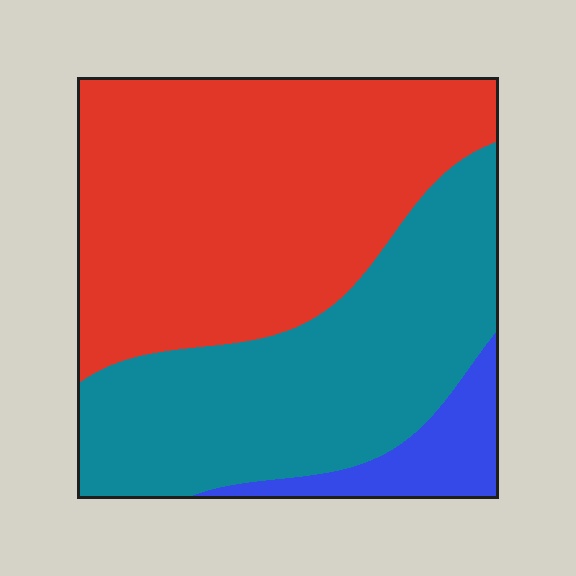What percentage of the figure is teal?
Teal takes up about two fifths (2/5) of the figure.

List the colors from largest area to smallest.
From largest to smallest: red, teal, blue.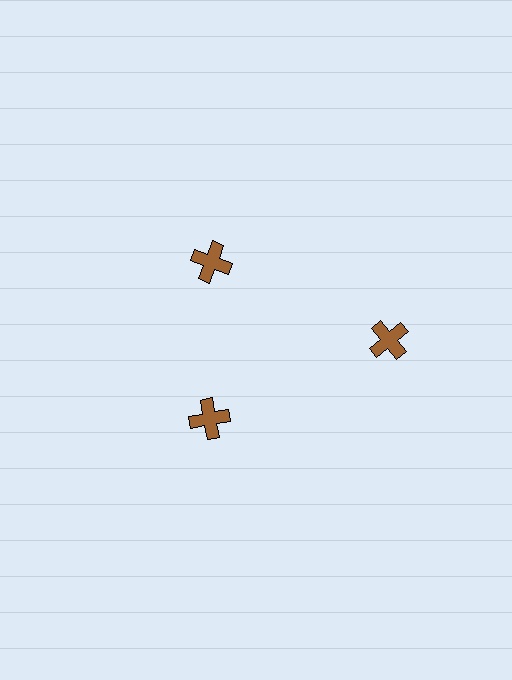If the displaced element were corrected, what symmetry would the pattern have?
It would have 3-fold rotational symmetry — the pattern would map onto itself every 120 degrees.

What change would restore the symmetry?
The symmetry would be restored by moving it inward, back onto the ring so that all 3 crosses sit at equal angles and equal distance from the center.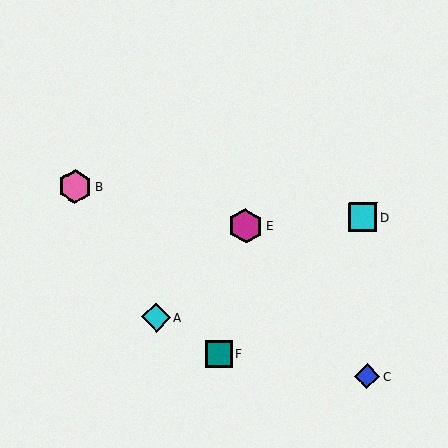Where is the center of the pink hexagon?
The center of the pink hexagon is at (75, 186).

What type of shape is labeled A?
Shape A is a cyan diamond.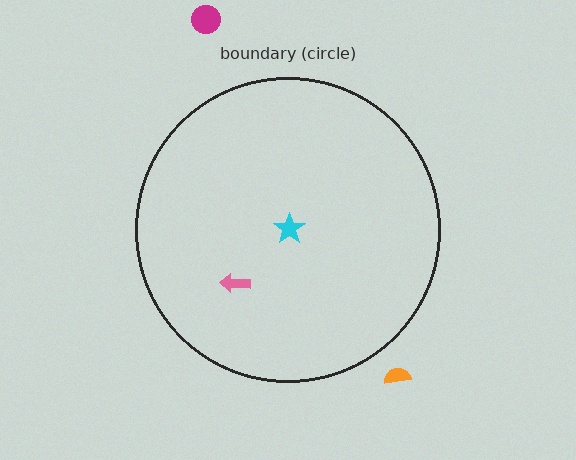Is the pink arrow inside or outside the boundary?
Inside.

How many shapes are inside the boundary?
2 inside, 2 outside.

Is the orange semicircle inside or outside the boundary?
Outside.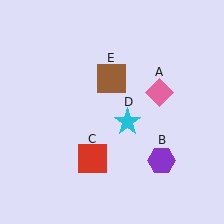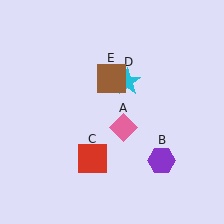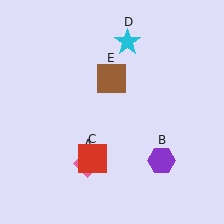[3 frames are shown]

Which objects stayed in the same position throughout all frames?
Purple hexagon (object B) and red square (object C) and brown square (object E) remained stationary.